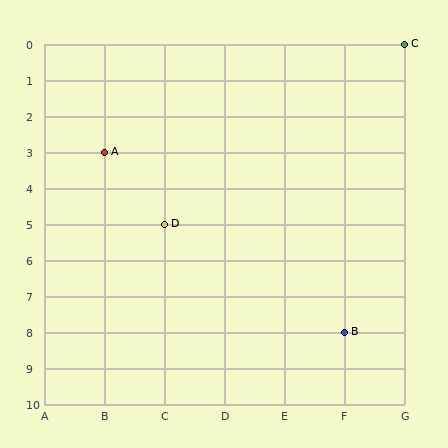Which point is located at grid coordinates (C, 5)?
Point D is at (C, 5).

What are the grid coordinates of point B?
Point B is at grid coordinates (F, 8).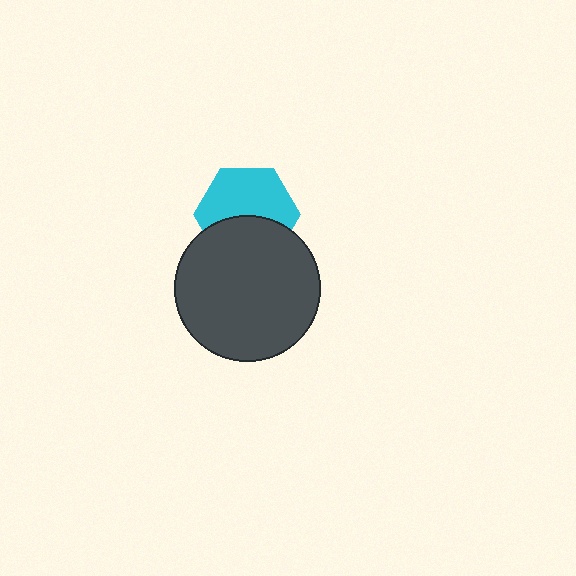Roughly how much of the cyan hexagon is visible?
About half of it is visible (roughly 58%).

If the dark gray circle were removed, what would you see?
You would see the complete cyan hexagon.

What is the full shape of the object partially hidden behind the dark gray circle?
The partially hidden object is a cyan hexagon.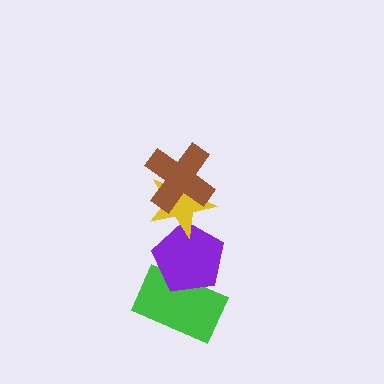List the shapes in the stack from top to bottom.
From top to bottom: the brown cross, the yellow star, the purple pentagon, the green rectangle.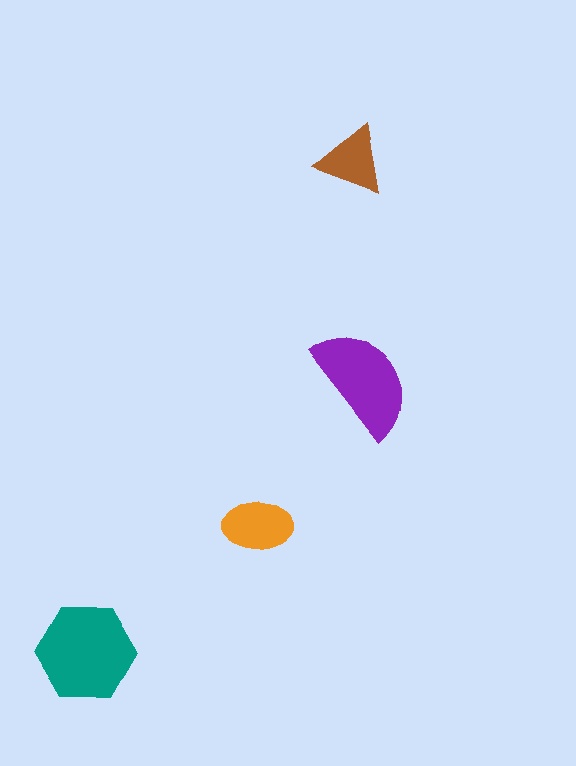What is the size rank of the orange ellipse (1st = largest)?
3rd.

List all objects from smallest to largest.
The brown triangle, the orange ellipse, the purple semicircle, the teal hexagon.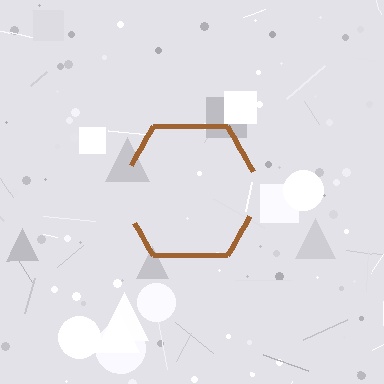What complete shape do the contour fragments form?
The contour fragments form a hexagon.